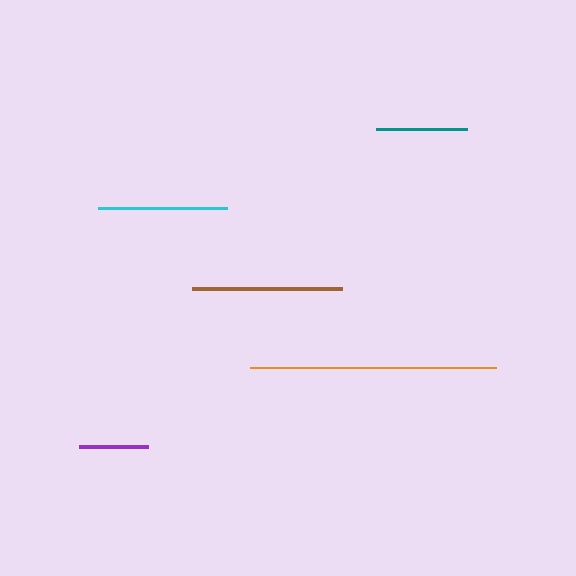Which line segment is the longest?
The orange line is the longest at approximately 246 pixels.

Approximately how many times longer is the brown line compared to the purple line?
The brown line is approximately 2.2 times the length of the purple line.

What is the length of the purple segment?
The purple segment is approximately 70 pixels long.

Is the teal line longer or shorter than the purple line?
The teal line is longer than the purple line.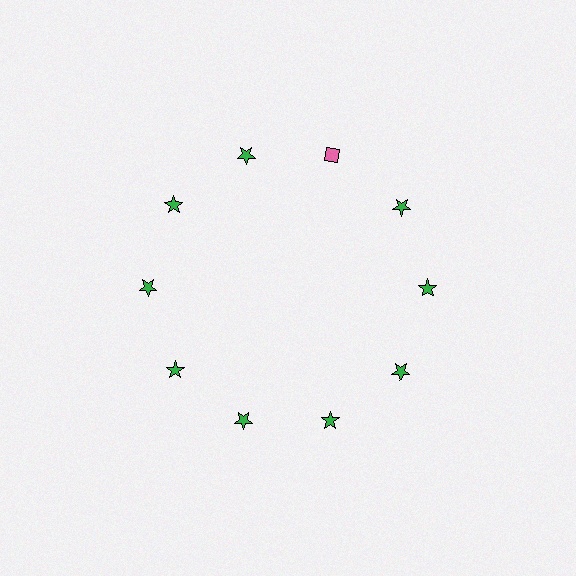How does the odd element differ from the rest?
It differs in both color (pink instead of green) and shape (diamond instead of star).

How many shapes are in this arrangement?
There are 10 shapes arranged in a ring pattern.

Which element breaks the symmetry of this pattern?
The pink diamond at roughly the 1 o'clock position breaks the symmetry. All other shapes are green stars.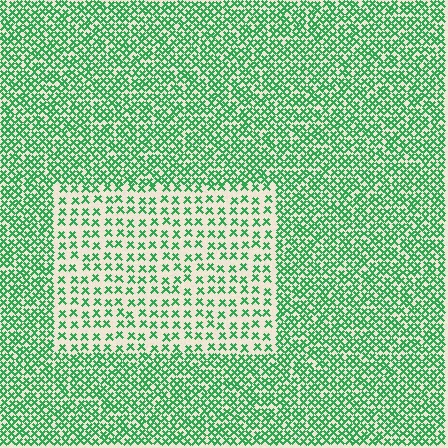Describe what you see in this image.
The image contains small green elements arranged at two different densities. A rectangle-shaped region is visible where the elements are less densely packed than the surrounding area.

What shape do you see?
I see a rectangle.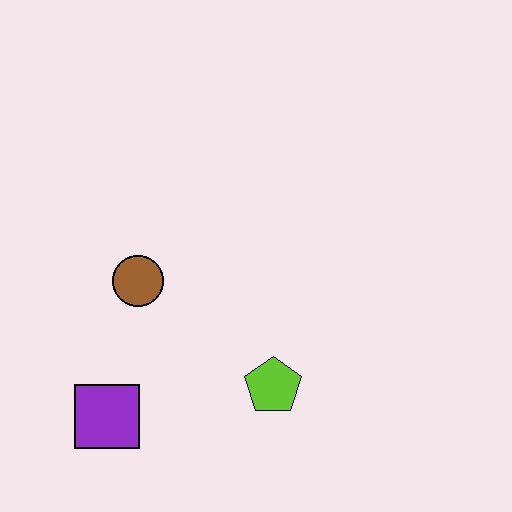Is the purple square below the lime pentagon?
Yes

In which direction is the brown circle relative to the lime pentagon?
The brown circle is to the left of the lime pentagon.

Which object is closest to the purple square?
The brown circle is closest to the purple square.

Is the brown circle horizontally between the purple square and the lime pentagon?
Yes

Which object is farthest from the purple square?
The lime pentagon is farthest from the purple square.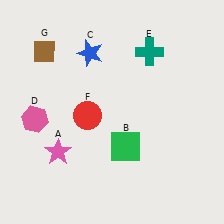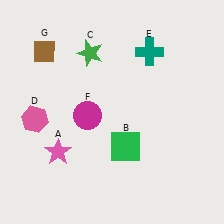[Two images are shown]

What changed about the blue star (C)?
In Image 1, C is blue. In Image 2, it changed to green.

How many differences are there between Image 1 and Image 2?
There are 2 differences between the two images.